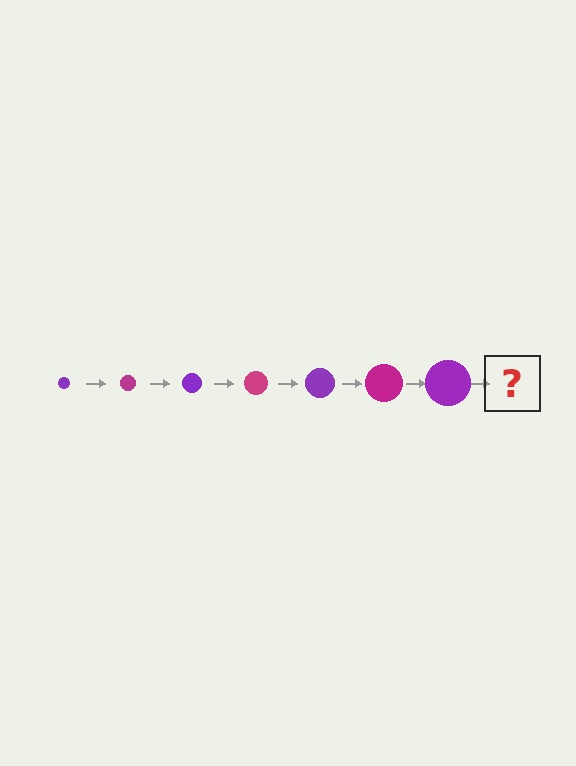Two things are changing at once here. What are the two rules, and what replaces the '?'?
The two rules are that the circle grows larger each step and the color cycles through purple and magenta. The '?' should be a magenta circle, larger than the previous one.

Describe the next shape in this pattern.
It should be a magenta circle, larger than the previous one.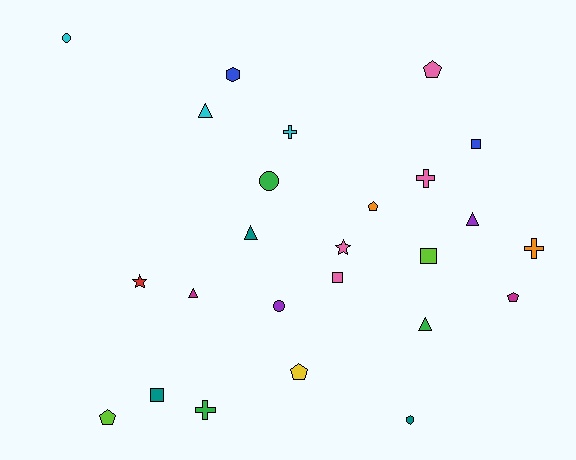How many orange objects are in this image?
There are 2 orange objects.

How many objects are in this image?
There are 25 objects.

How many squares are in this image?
There are 4 squares.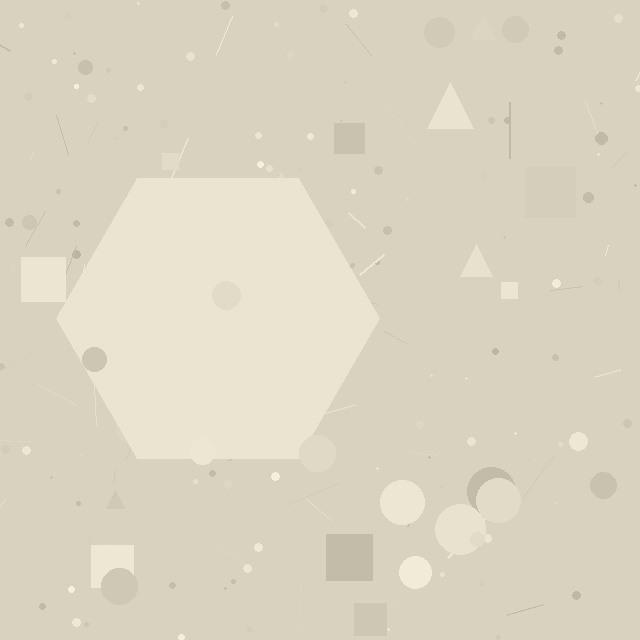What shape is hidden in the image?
A hexagon is hidden in the image.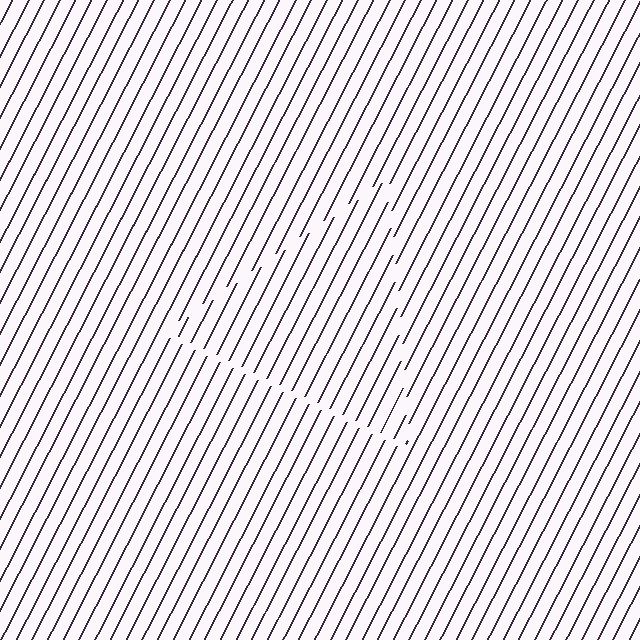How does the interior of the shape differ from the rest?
The interior of the shape contains the same grating, shifted by half a period — the contour is defined by the phase discontinuity where line-ends from the inner and outer gratings abut.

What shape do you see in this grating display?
An illusory triangle. The interior of the shape contains the same grating, shifted by half a period — the contour is defined by the phase discontinuity where line-ends from the inner and outer gratings abut.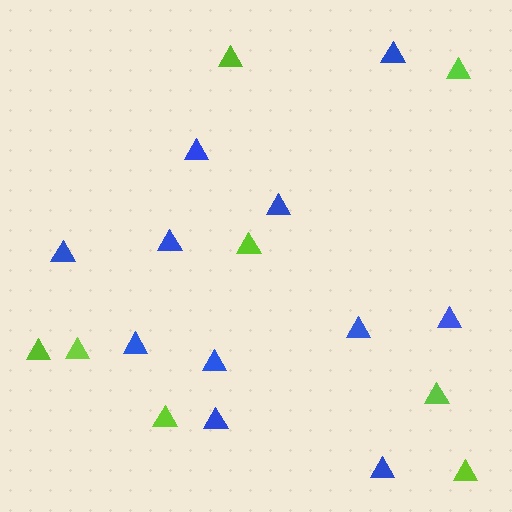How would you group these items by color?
There are 2 groups: one group of blue triangles (11) and one group of lime triangles (8).